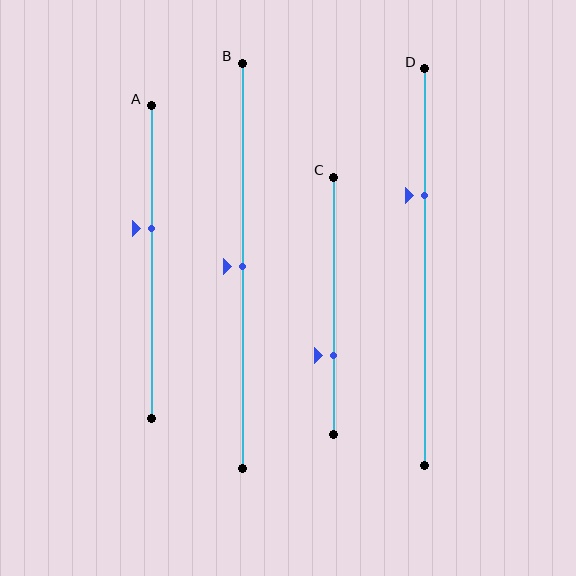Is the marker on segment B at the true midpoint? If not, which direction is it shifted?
Yes, the marker on segment B is at the true midpoint.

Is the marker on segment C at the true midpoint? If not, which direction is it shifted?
No, the marker on segment C is shifted downward by about 19% of the segment length.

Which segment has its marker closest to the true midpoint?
Segment B has its marker closest to the true midpoint.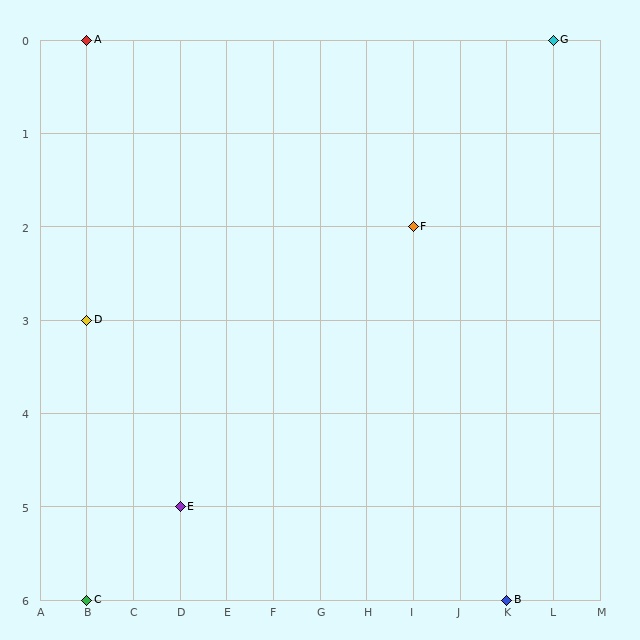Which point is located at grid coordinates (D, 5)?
Point E is at (D, 5).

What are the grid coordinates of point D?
Point D is at grid coordinates (B, 3).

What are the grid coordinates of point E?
Point E is at grid coordinates (D, 5).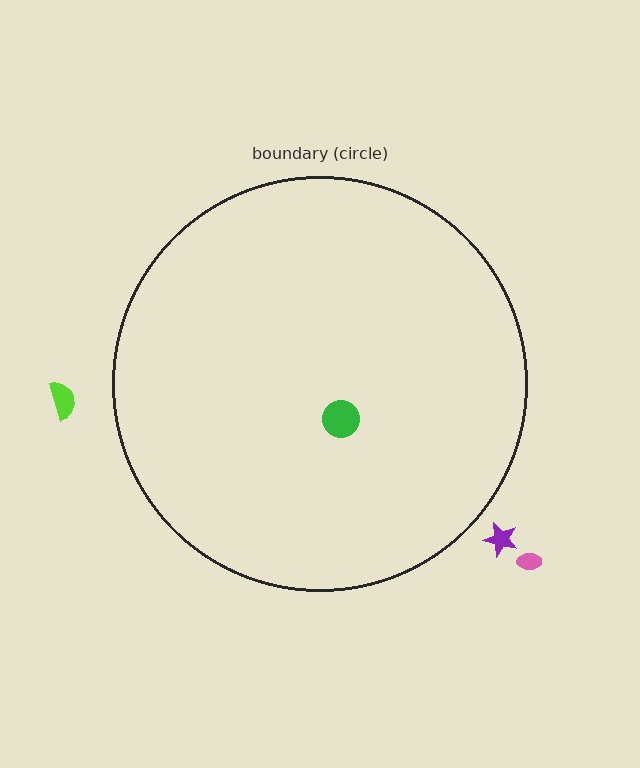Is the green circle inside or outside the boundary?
Inside.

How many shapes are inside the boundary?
1 inside, 3 outside.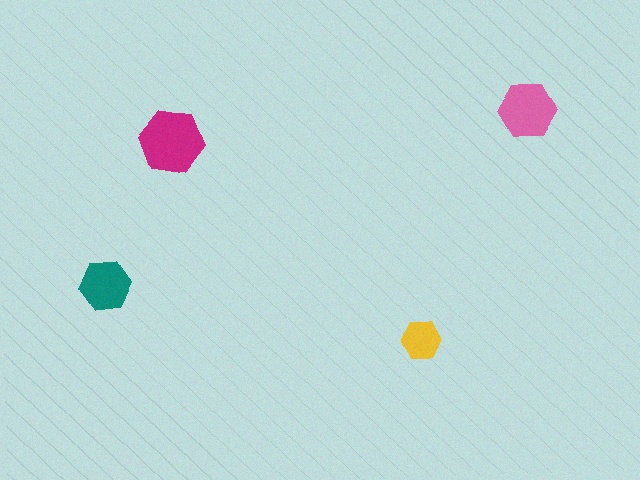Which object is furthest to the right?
The pink hexagon is rightmost.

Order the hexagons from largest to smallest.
the magenta one, the pink one, the teal one, the yellow one.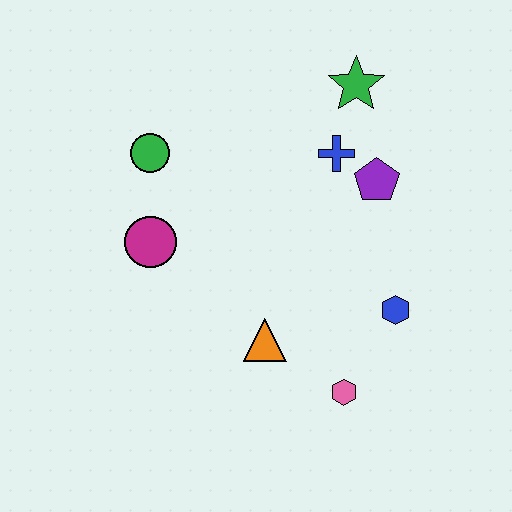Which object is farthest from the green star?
The pink hexagon is farthest from the green star.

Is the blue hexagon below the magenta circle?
Yes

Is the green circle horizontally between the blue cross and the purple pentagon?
No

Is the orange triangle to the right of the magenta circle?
Yes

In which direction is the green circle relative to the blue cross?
The green circle is to the left of the blue cross.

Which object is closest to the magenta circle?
The green circle is closest to the magenta circle.